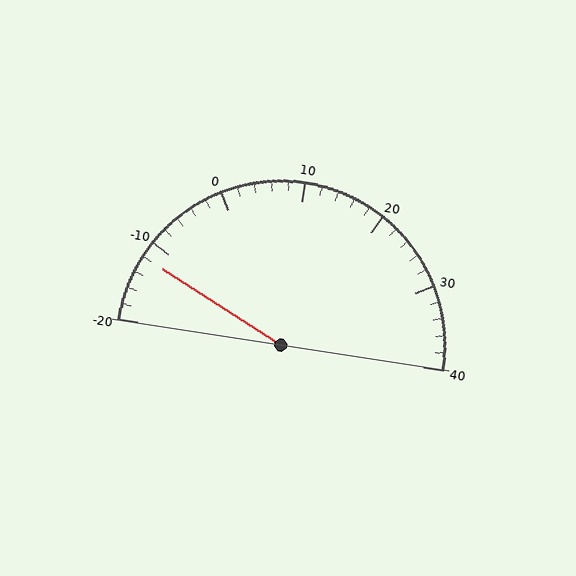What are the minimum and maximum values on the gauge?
The gauge ranges from -20 to 40.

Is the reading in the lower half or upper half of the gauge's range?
The reading is in the lower half of the range (-20 to 40).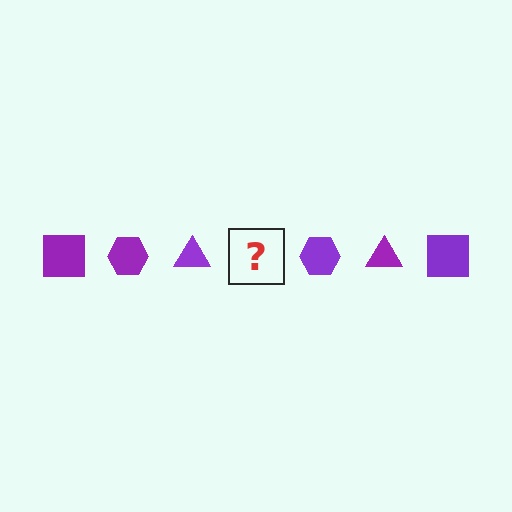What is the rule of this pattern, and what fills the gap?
The rule is that the pattern cycles through square, hexagon, triangle shapes in purple. The gap should be filled with a purple square.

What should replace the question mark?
The question mark should be replaced with a purple square.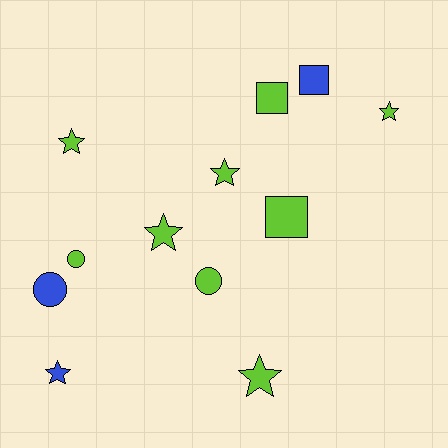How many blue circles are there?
There is 1 blue circle.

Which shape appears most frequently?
Star, with 6 objects.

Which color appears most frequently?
Lime, with 9 objects.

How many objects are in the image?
There are 12 objects.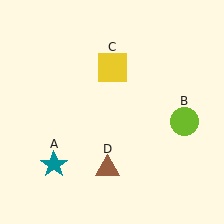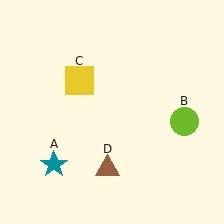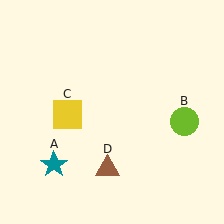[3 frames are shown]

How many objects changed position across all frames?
1 object changed position: yellow square (object C).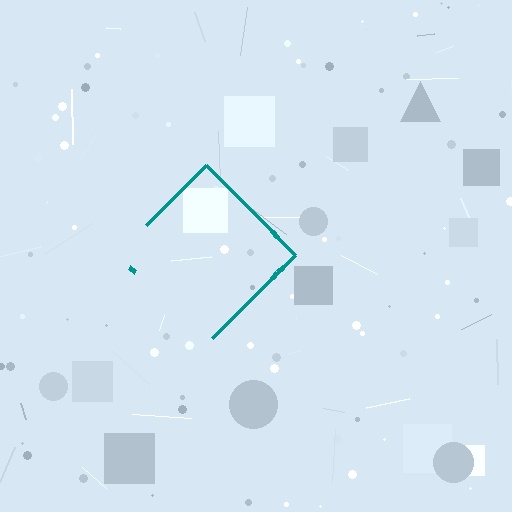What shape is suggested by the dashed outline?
The dashed outline suggests a diamond.